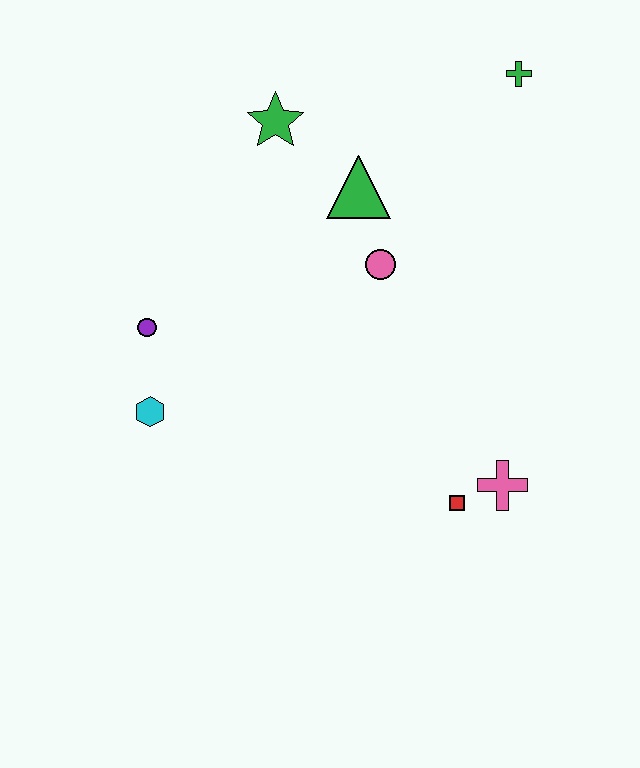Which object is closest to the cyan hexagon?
The purple circle is closest to the cyan hexagon.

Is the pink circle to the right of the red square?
No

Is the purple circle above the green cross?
No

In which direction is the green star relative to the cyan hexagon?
The green star is above the cyan hexagon.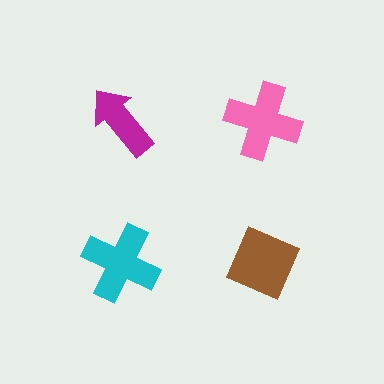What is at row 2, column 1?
A cyan cross.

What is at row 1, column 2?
A pink cross.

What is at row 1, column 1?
A magenta arrow.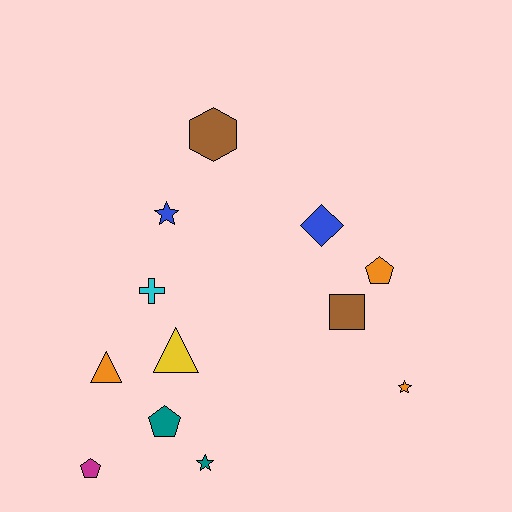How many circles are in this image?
There are no circles.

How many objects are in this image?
There are 12 objects.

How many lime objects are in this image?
There are no lime objects.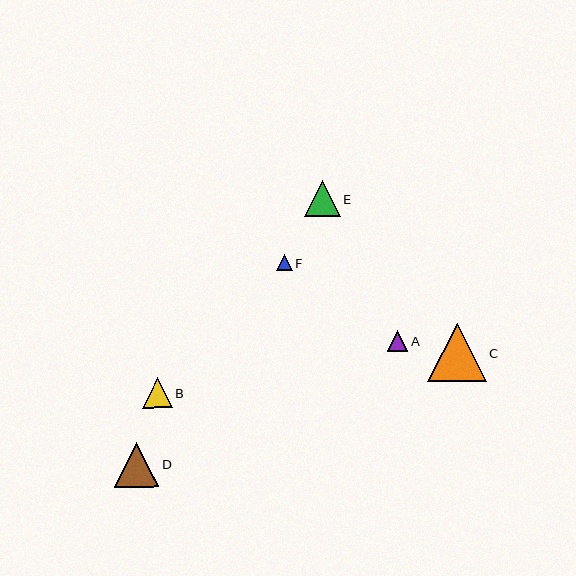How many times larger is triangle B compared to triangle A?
Triangle B is approximately 1.4 times the size of triangle A.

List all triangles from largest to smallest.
From largest to smallest: C, D, E, B, A, F.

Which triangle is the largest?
Triangle C is the largest with a size of approximately 58 pixels.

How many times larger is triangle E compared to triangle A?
Triangle E is approximately 1.7 times the size of triangle A.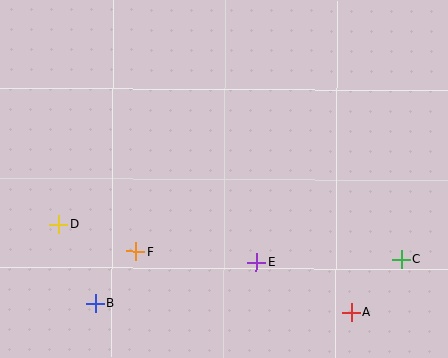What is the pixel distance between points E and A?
The distance between E and A is 107 pixels.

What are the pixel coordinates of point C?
Point C is at (401, 259).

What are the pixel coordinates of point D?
Point D is at (58, 224).